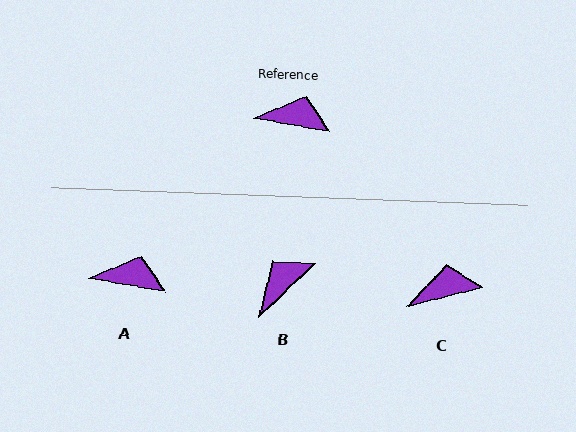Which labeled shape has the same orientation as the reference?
A.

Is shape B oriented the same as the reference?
No, it is off by about 54 degrees.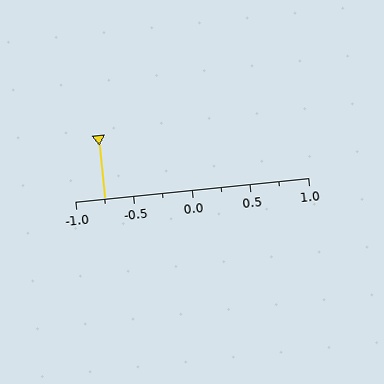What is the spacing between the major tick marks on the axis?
The major ticks are spaced 0.5 apart.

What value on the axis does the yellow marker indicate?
The marker indicates approximately -0.75.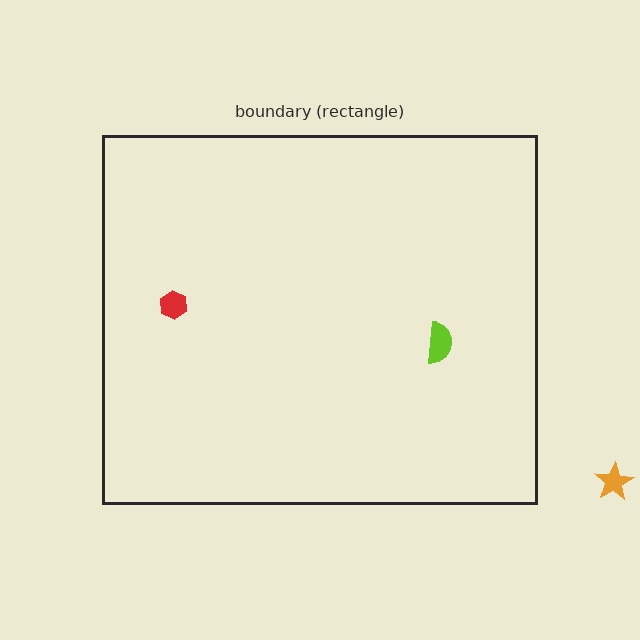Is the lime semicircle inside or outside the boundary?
Inside.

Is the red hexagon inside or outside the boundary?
Inside.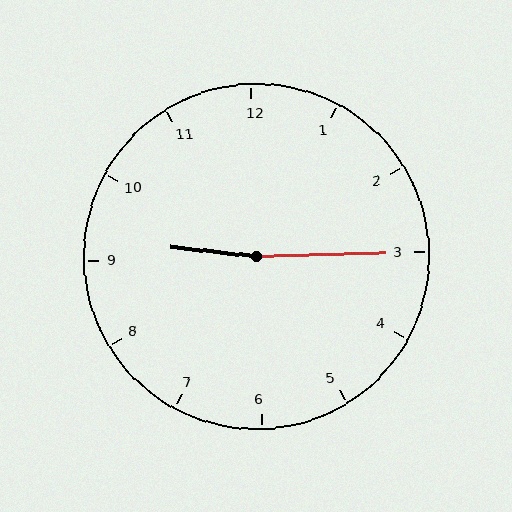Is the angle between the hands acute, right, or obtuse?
It is obtuse.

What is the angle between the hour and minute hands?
Approximately 172 degrees.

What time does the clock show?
9:15.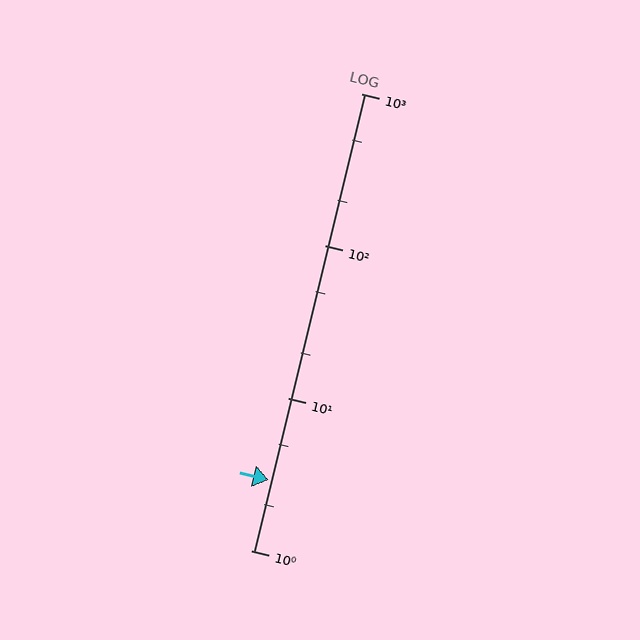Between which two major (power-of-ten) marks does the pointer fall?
The pointer is between 1 and 10.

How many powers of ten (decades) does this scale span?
The scale spans 3 decades, from 1 to 1000.